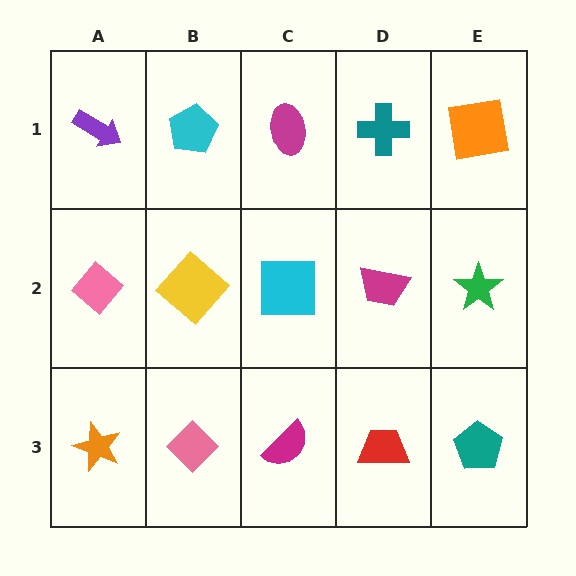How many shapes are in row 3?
5 shapes.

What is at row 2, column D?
A magenta trapezoid.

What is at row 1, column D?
A teal cross.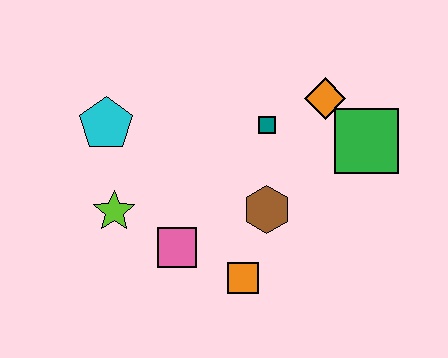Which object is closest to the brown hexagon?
The orange square is closest to the brown hexagon.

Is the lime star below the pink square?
No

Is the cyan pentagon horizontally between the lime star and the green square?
No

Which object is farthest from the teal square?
The lime star is farthest from the teal square.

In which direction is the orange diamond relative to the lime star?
The orange diamond is to the right of the lime star.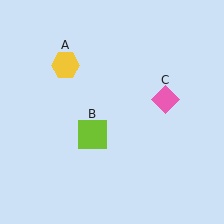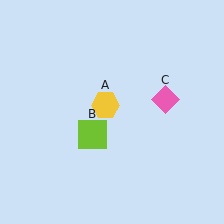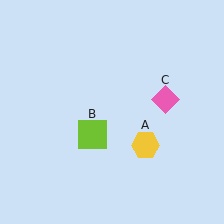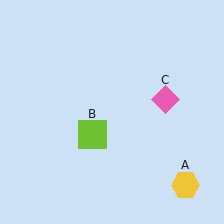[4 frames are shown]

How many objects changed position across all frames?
1 object changed position: yellow hexagon (object A).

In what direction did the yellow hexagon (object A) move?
The yellow hexagon (object A) moved down and to the right.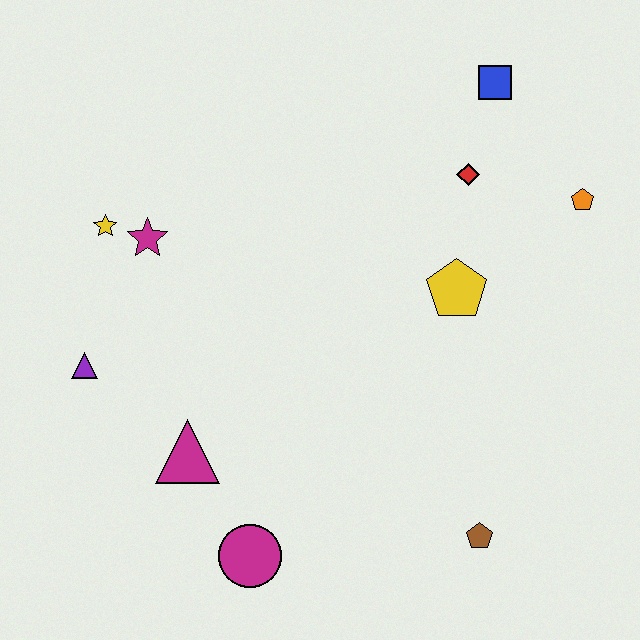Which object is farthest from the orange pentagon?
The purple triangle is farthest from the orange pentagon.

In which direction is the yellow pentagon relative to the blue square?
The yellow pentagon is below the blue square.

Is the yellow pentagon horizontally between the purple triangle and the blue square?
Yes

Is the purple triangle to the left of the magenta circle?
Yes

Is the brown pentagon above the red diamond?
No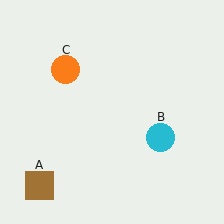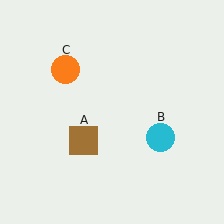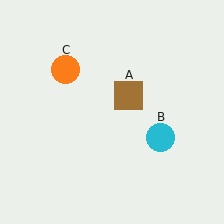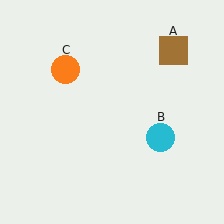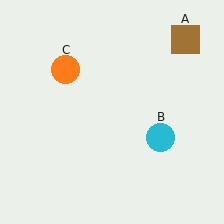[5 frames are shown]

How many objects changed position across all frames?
1 object changed position: brown square (object A).